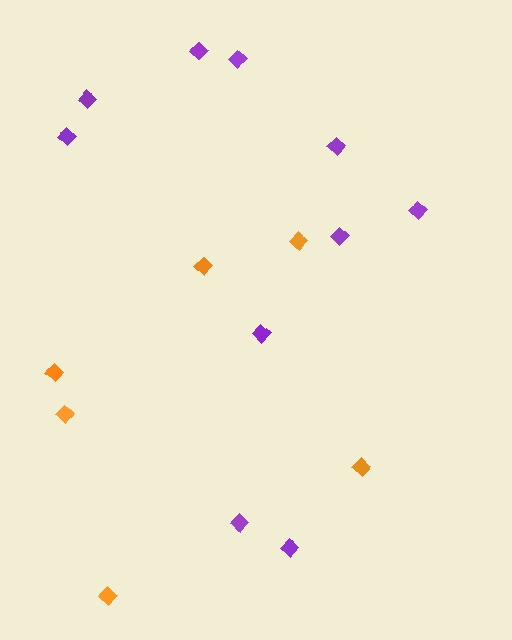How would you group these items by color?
There are 2 groups: one group of purple diamonds (10) and one group of orange diamonds (6).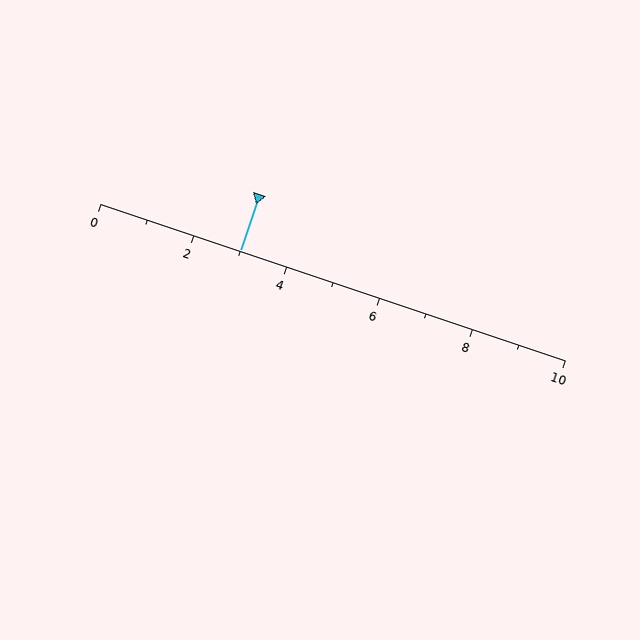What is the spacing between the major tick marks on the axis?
The major ticks are spaced 2 apart.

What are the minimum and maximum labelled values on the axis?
The axis runs from 0 to 10.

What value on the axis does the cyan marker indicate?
The marker indicates approximately 3.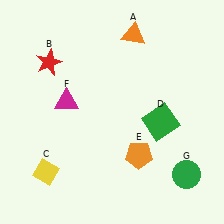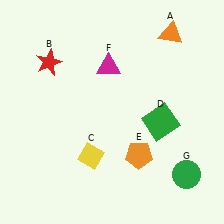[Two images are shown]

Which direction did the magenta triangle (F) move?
The magenta triangle (F) moved right.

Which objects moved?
The objects that moved are: the orange triangle (A), the yellow diamond (C), the magenta triangle (F).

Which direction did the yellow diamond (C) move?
The yellow diamond (C) moved right.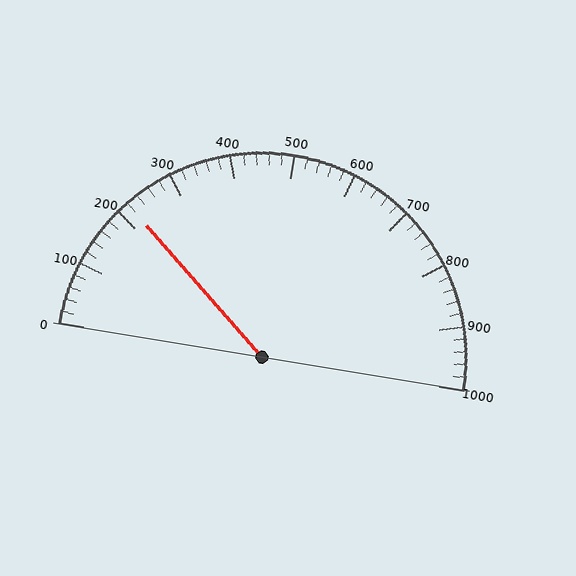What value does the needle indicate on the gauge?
The needle indicates approximately 220.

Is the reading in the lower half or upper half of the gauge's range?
The reading is in the lower half of the range (0 to 1000).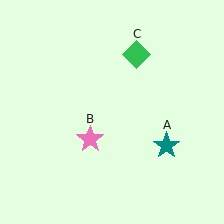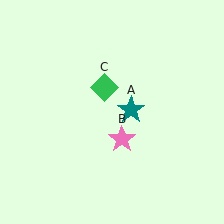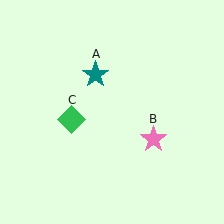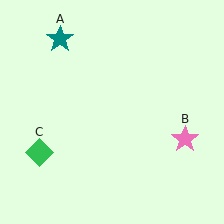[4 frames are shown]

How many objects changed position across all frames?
3 objects changed position: teal star (object A), pink star (object B), green diamond (object C).